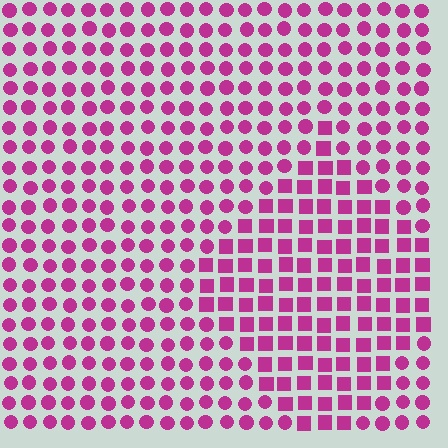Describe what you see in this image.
The image is filled with small magenta elements arranged in a uniform grid. A diamond-shaped region contains squares, while the surrounding area contains circles. The boundary is defined purely by the change in element shape.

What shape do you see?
I see a diamond.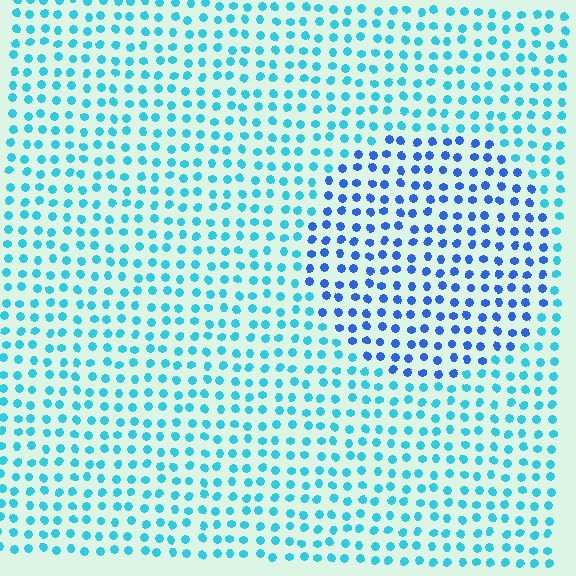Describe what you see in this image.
The image is filled with small cyan elements in a uniform arrangement. A circle-shaped region is visible where the elements are tinted to a slightly different hue, forming a subtle color boundary.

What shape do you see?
I see a circle.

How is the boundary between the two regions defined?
The boundary is defined purely by a slight shift in hue (about 36 degrees). Spacing, size, and orientation are identical on both sides.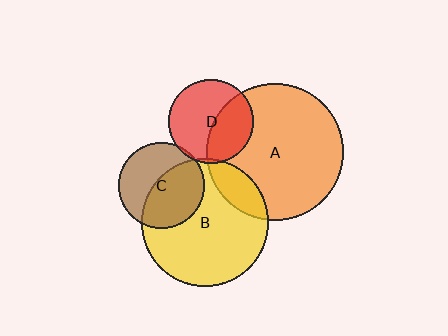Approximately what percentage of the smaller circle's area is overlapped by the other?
Approximately 5%.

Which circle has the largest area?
Circle A (orange).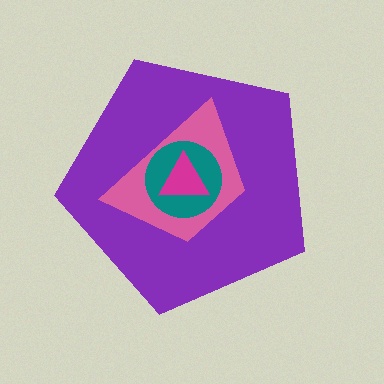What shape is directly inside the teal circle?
The magenta triangle.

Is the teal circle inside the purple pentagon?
Yes.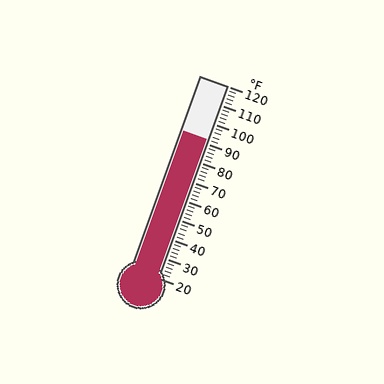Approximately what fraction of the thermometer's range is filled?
The thermometer is filled to approximately 70% of its range.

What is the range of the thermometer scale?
The thermometer scale ranges from 20°F to 120°F.